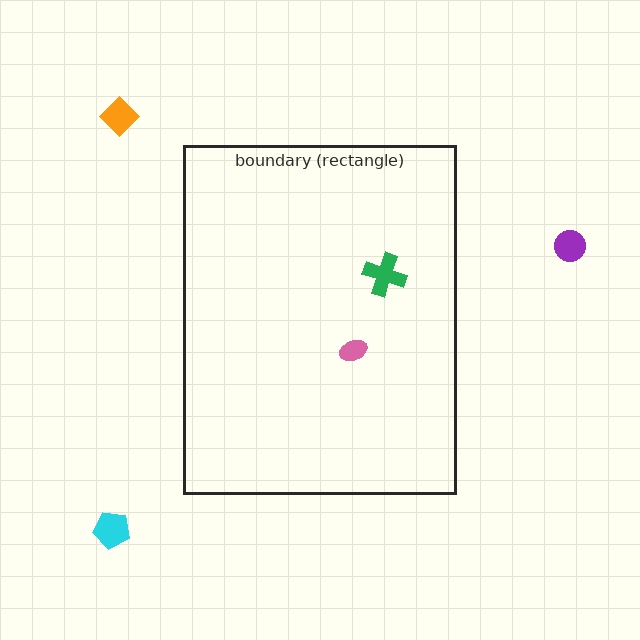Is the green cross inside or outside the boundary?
Inside.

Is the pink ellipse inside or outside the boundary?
Inside.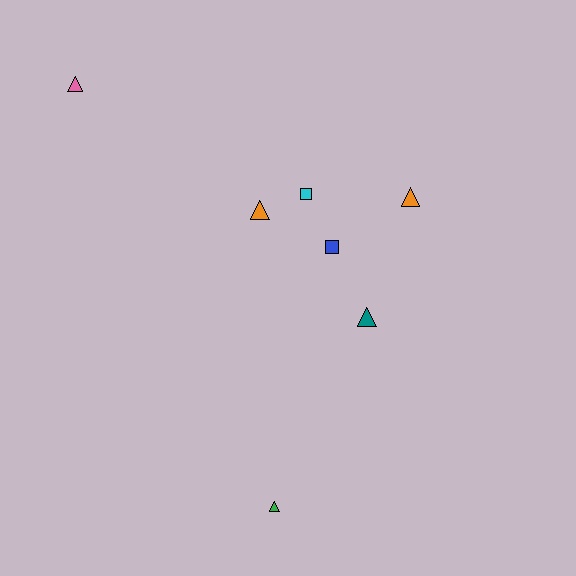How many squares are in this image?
There are 2 squares.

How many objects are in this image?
There are 7 objects.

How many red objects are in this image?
There are no red objects.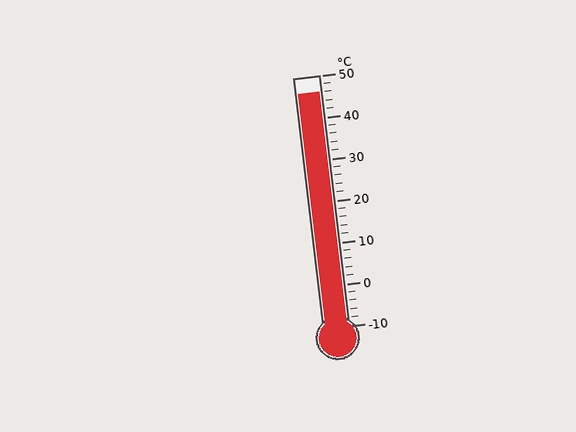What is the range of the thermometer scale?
The thermometer scale ranges from -10°C to 50°C.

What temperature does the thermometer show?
The thermometer shows approximately 46°C.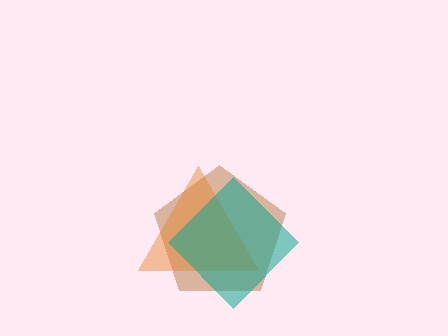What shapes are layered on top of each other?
The layered shapes are: a brown pentagon, an orange triangle, a teal diamond.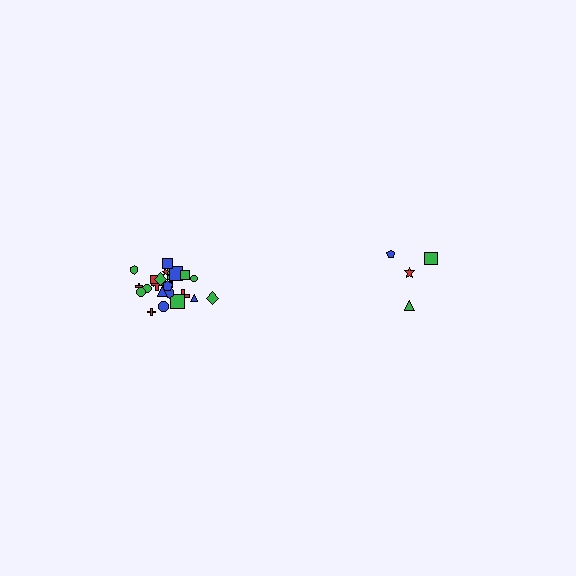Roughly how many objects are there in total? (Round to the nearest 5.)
Roughly 30 objects in total.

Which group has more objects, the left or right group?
The left group.